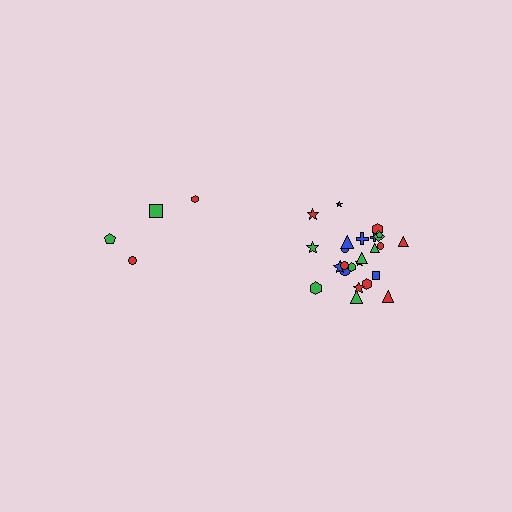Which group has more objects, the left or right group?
The right group.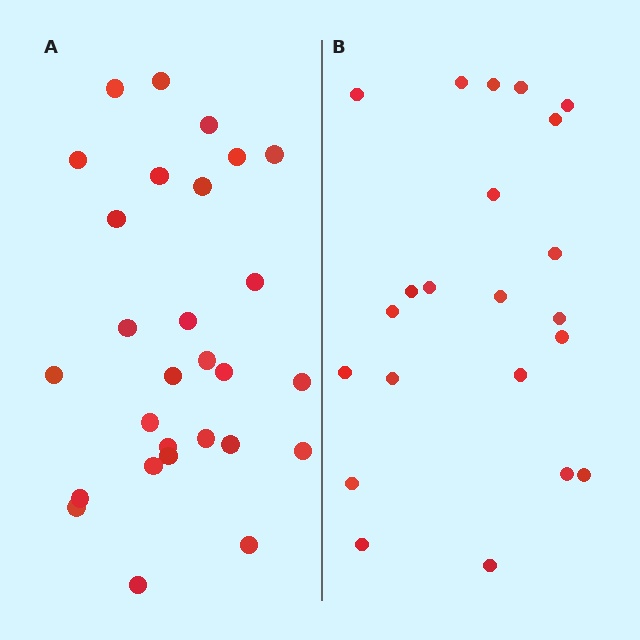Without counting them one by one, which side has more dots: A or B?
Region A (the left region) has more dots.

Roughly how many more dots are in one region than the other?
Region A has about 6 more dots than region B.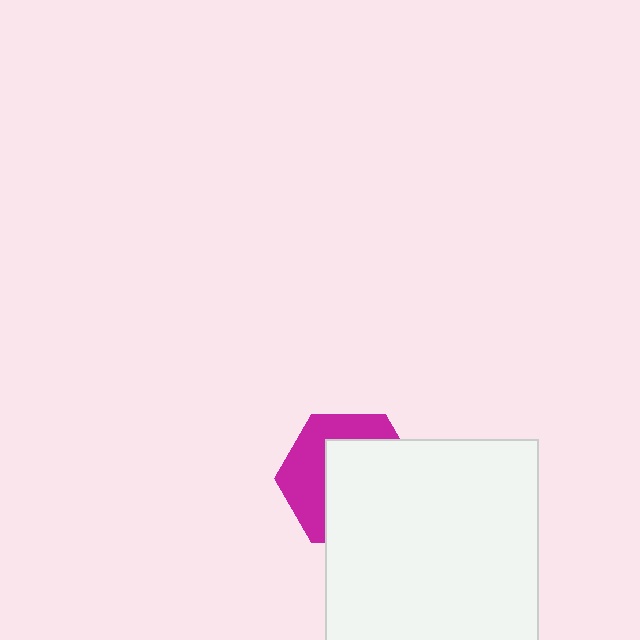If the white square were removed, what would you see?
You would see the complete magenta hexagon.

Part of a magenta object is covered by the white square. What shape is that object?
It is a hexagon.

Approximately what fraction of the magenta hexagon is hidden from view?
Roughly 59% of the magenta hexagon is hidden behind the white square.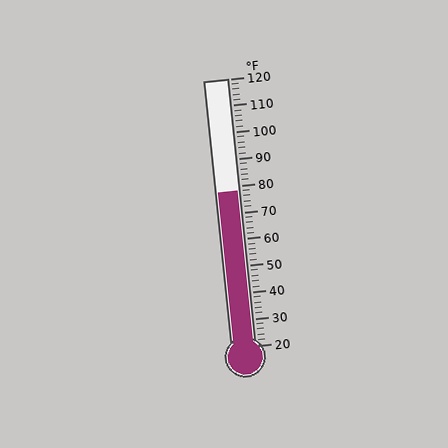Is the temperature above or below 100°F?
The temperature is below 100°F.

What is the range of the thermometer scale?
The thermometer scale ranges from 20°F to 120°F.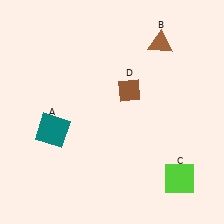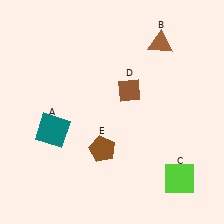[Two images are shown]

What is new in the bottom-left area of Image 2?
A brown pentagon (E) was added in the bottom-left area of Image 2.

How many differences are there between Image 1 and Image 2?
There is 1 difference between the two images.